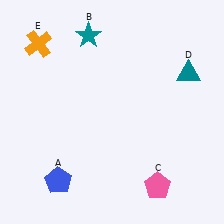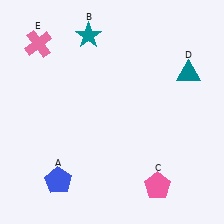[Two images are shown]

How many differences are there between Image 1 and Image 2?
There is 1 difference between the two images.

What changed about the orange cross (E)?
In Image 1, E is orange. In Image 2, it changed to pink.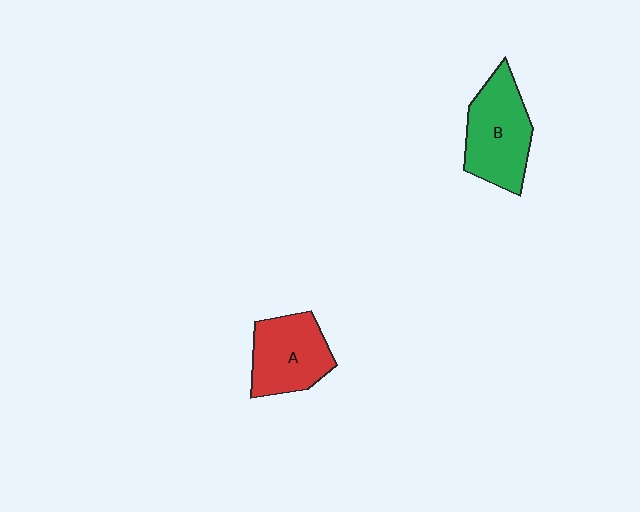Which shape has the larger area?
Shape B (green).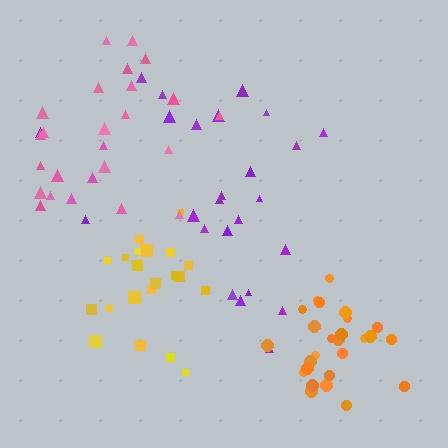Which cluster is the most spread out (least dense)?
Purple.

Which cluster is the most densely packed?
Orange.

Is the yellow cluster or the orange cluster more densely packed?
Orange.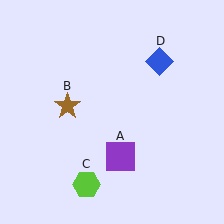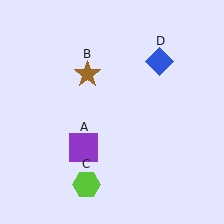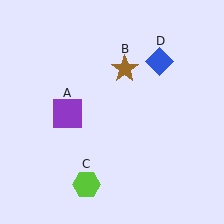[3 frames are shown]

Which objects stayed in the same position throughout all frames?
Lime hexagon (object C) and blue diamond (object D) remained stationary.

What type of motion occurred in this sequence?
The purple square (object A), brown star (object B) rotated clockwise around the center of the scene.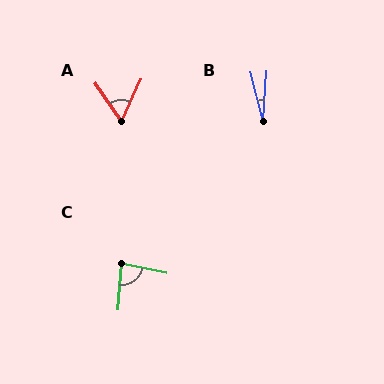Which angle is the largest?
C, at approximately 82 degrees.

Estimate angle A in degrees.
Approximately 58 degrees.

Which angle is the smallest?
B, at approximately 18 degrees.